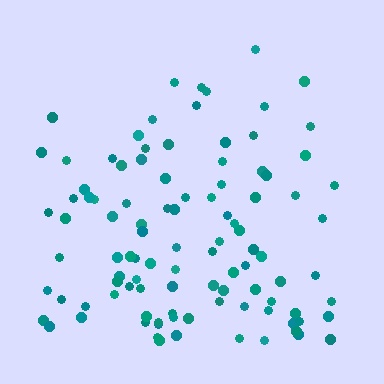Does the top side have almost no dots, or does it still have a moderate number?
Still a moderate number, just noticeably fewer than the bottom.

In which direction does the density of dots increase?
From top to bottom, with the bottom side densest.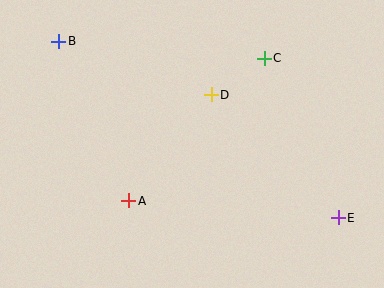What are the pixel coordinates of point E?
Point E is at (339, 218).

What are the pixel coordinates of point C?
Point C is at (264, 58).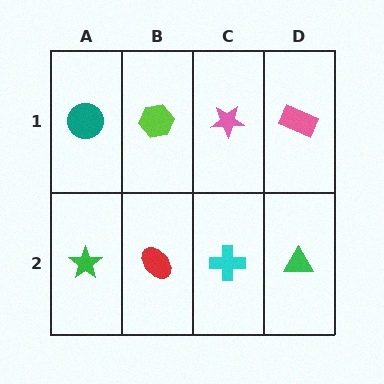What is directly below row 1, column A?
A green star.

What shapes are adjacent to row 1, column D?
A green triangle (row 2, column D), a pink star (row 1, column C).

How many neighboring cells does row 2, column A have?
2.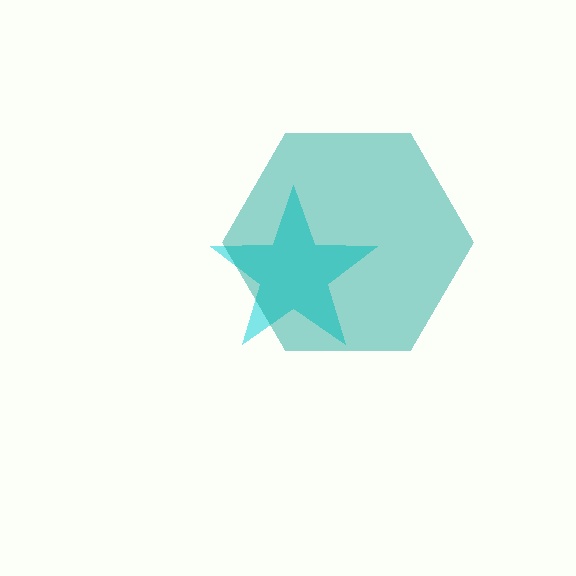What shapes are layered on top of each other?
The layered shapes are: a cyan star, a teal hexagon.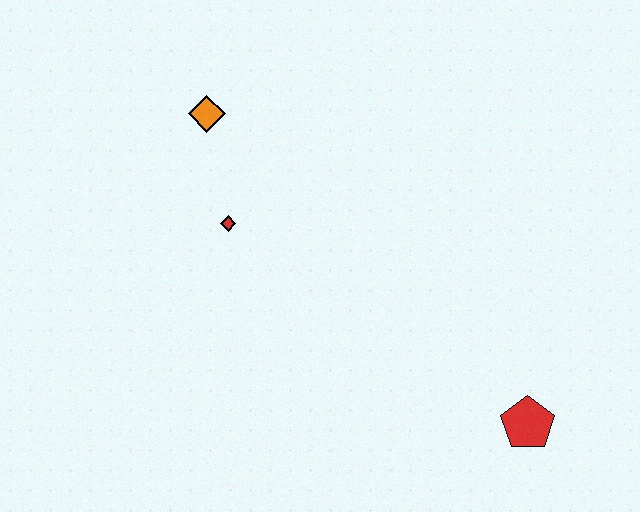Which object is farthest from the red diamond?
The red pentagon is farthest from the red diamond.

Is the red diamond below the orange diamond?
Yes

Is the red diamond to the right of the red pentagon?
No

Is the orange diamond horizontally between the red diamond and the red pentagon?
No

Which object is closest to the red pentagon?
The red diamond is closest to the red pentagon.